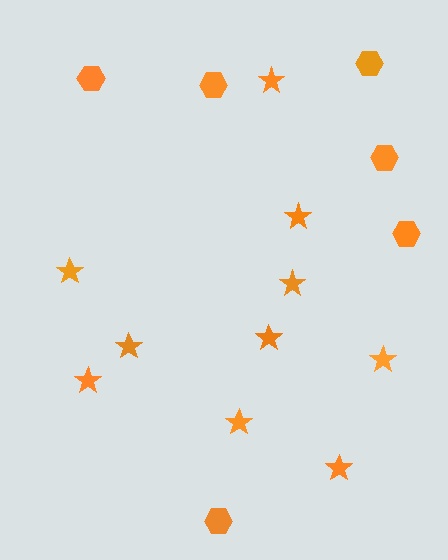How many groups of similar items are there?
There are 2 groups: one group of hexagons (6) and one group of stars (10).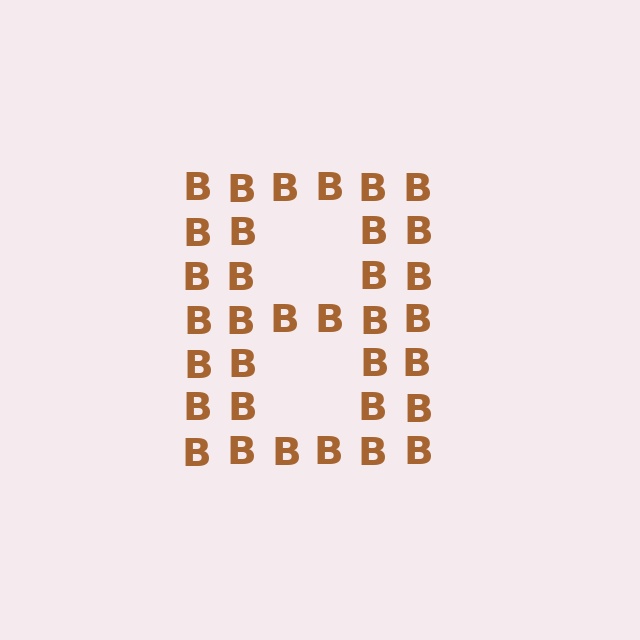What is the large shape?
The large shape is the letter B.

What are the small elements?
The small elements are letter B's.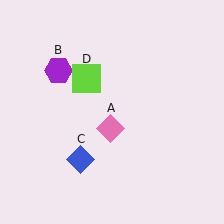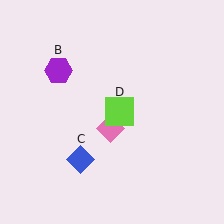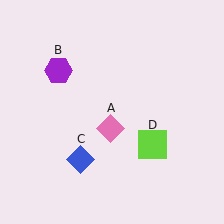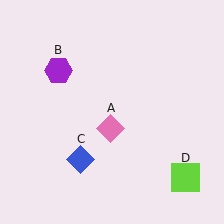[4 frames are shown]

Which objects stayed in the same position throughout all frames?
Pink diamond (object A) and purple hexagon (object B) and blue diamond (object C) remained stationary.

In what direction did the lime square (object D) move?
The lime square (object D) moved down and to the right.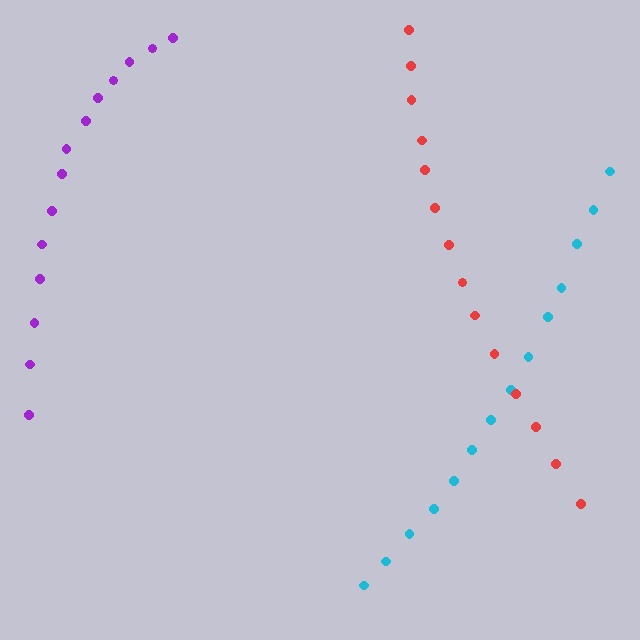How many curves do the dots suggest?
There are 3 distinct paths.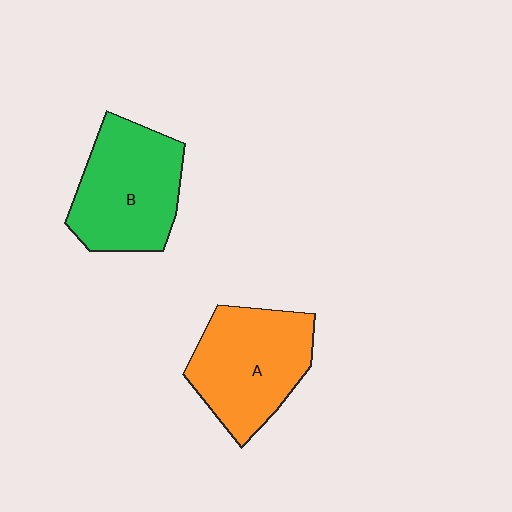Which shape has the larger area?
Shape B (green).